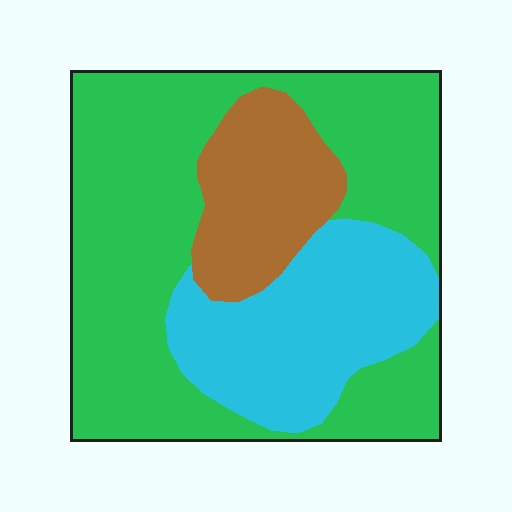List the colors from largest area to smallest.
From largest to smallest: green, cyan, brown.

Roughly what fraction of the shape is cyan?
Cyan covers 26% of the shape.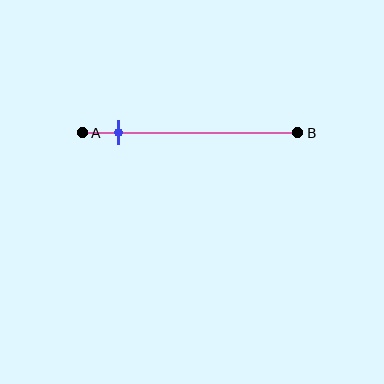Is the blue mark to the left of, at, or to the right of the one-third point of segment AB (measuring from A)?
The blue mark is to the left of the one-third point of segment AB.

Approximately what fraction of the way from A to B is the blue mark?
The blue mark is approximately 15% of the way from A to B.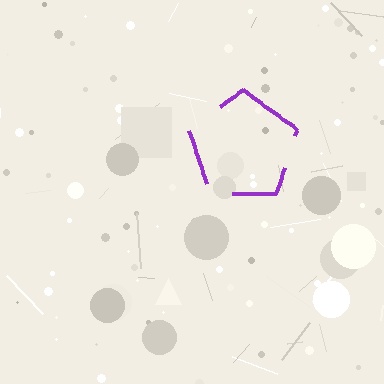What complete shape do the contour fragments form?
The contour fragments form a pentagon.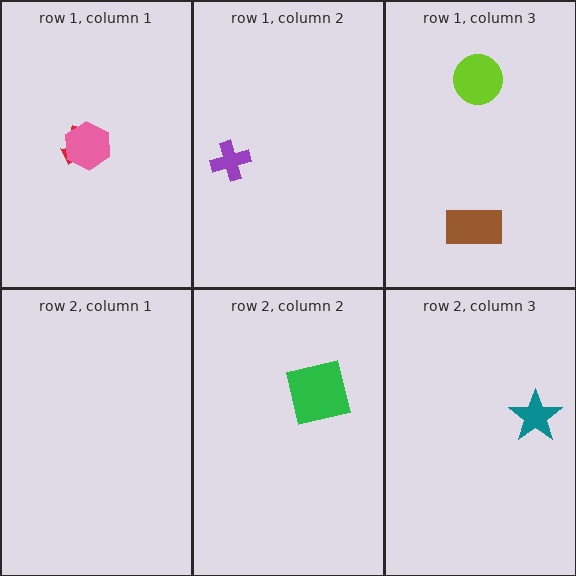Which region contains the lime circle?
The row 1, column 3 region.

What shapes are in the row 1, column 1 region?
The red arrow, the pink hexagon.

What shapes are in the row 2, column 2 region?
The green square.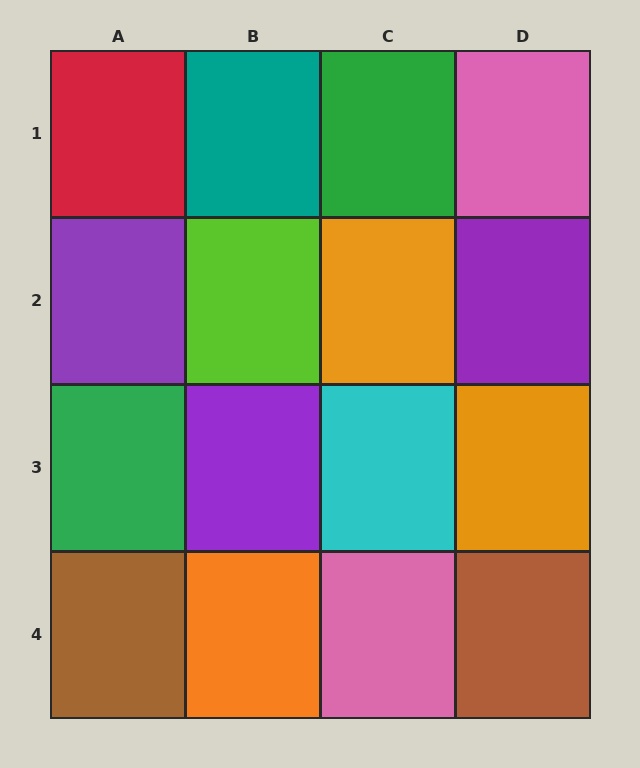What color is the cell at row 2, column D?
Purple.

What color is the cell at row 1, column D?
Pink.